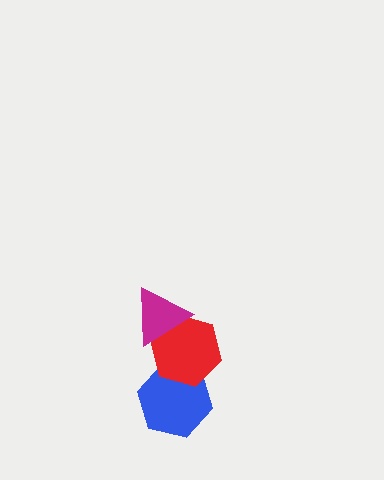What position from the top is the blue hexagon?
The blue hexagon is 3rd from the top.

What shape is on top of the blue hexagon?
The red hexagon is on top of the blue hexagon.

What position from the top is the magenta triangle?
The magenta triangle is 1st from the top.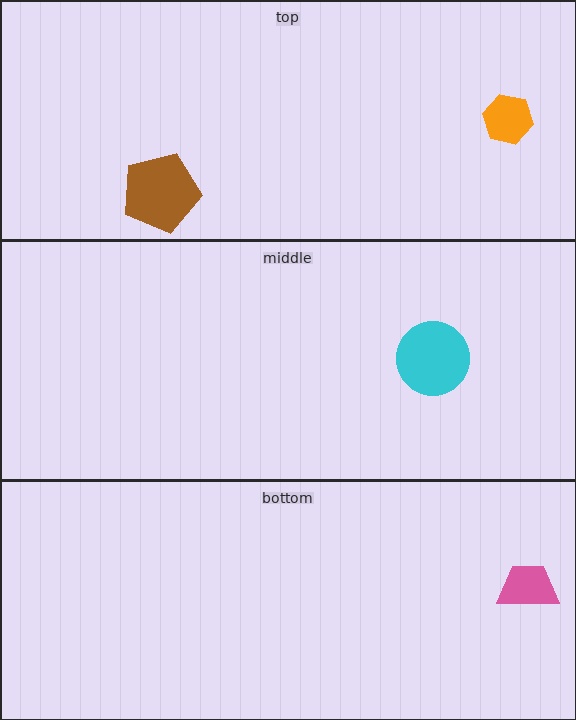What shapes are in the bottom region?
The pink trapezoid.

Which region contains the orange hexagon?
The top region.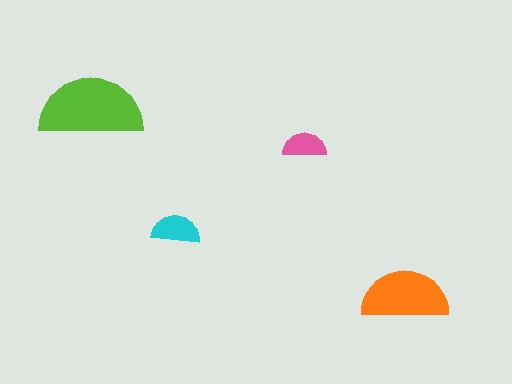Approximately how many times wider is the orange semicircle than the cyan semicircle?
About 2 times wider.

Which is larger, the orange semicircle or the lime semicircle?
The lime one.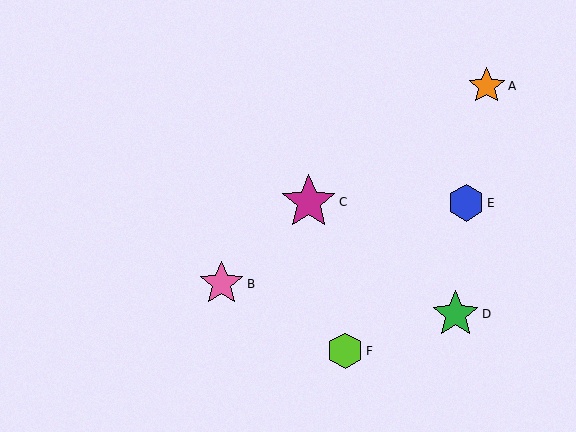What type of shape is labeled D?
Shape D is a green star.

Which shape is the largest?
The magenta star (labeled C) is the largest.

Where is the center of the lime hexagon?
The center of the lime hexagon is at (345, 351).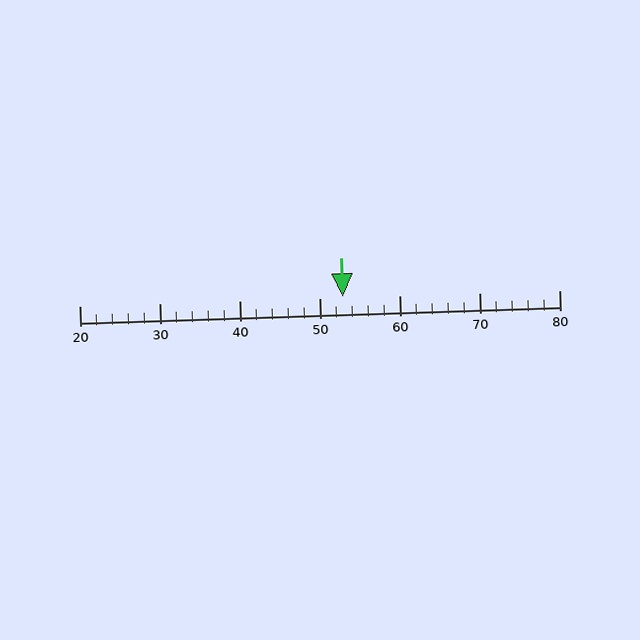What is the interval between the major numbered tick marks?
The major tick marks are spaced 10 units apart.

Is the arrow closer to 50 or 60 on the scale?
The arrow is closer to 50.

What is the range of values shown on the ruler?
The ruler shows values from 20 to 80.